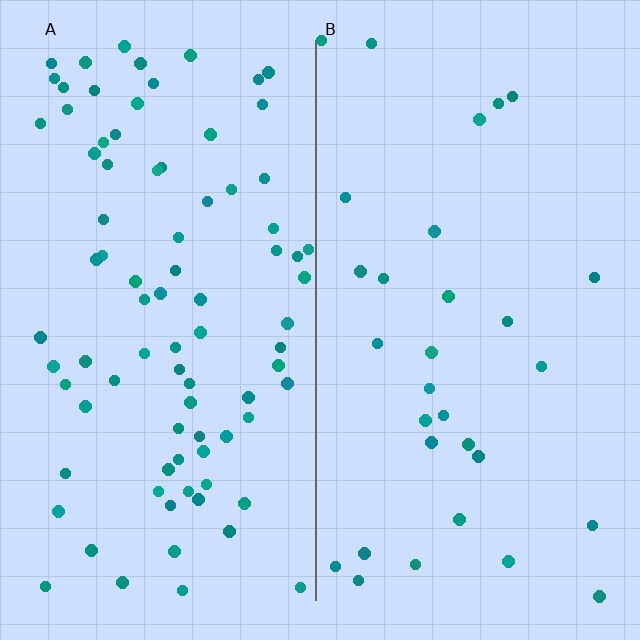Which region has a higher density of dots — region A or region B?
A (the left).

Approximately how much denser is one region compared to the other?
Approximately 2.8× — region A over region B.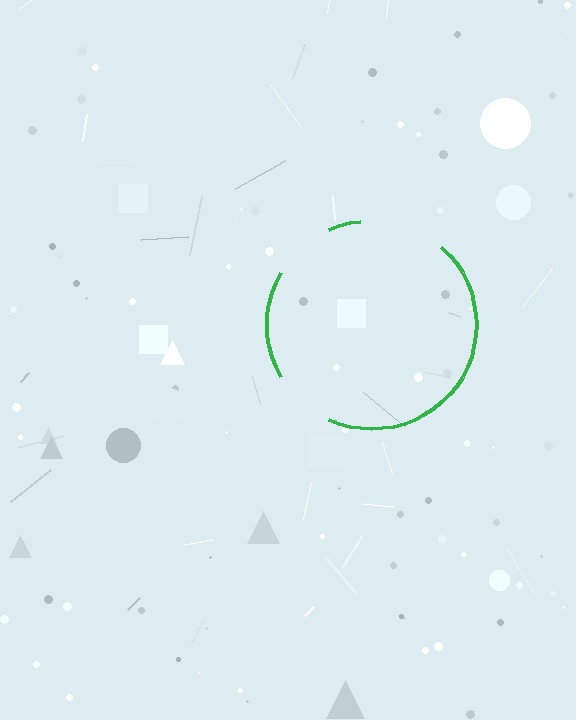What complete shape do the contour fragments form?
The contour fragments form a circle.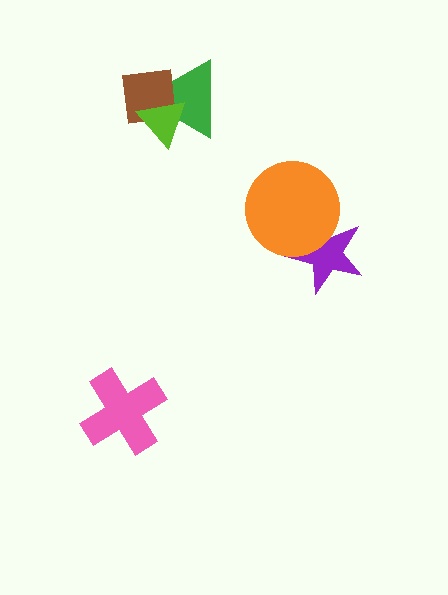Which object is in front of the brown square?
The lime triangle is in front of the brown square.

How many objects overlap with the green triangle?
2 objects overlap with the green triangle.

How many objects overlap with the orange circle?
1 object overlaps with the orange circle.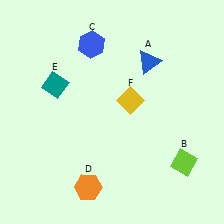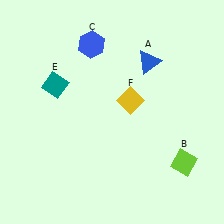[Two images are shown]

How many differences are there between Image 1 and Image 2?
There is 1 difference between the two images.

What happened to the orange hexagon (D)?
The orange hexagon (D) was removed in Image 2. It was in the bottom-left area of Image 1.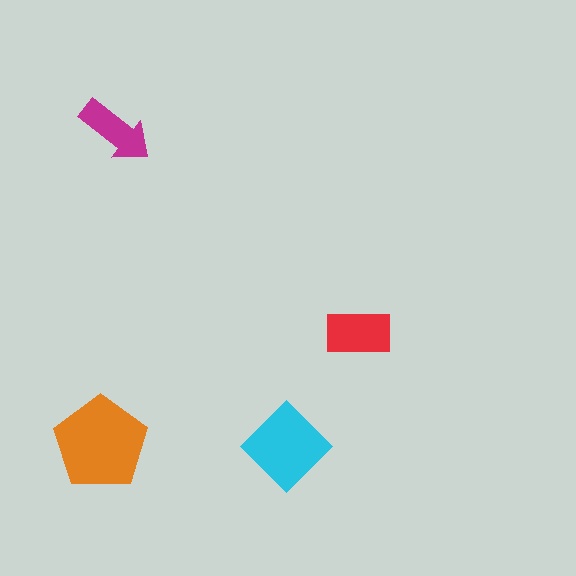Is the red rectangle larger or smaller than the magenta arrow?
Larger.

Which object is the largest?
The orange pentagon.